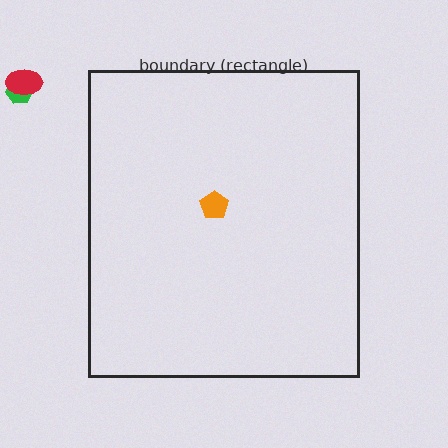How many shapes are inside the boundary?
1 inside, 2 outside.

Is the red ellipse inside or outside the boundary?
Outside.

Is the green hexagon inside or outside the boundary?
Outside.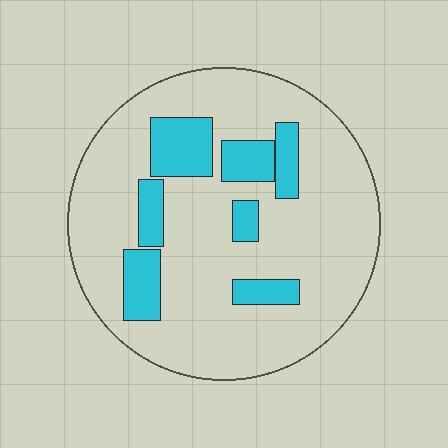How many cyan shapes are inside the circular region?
7.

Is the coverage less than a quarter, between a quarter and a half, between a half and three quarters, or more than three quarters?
Less than a quarter.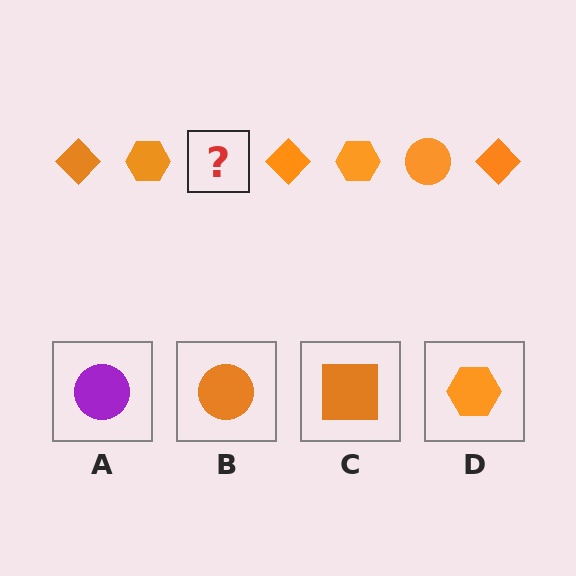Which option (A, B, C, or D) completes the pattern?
B.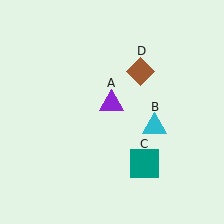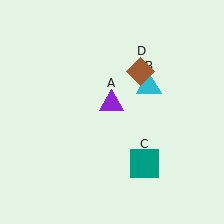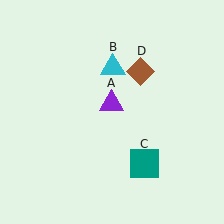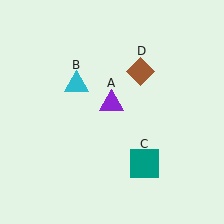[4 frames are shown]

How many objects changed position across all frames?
1 object changed position: cyan triangle (object B).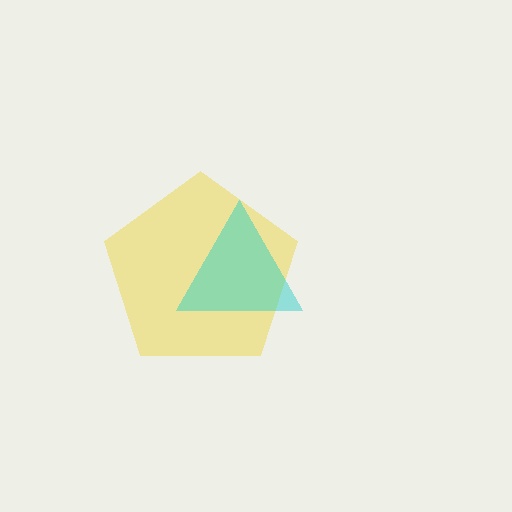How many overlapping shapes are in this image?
There are 2 overlapping shapes in the image.